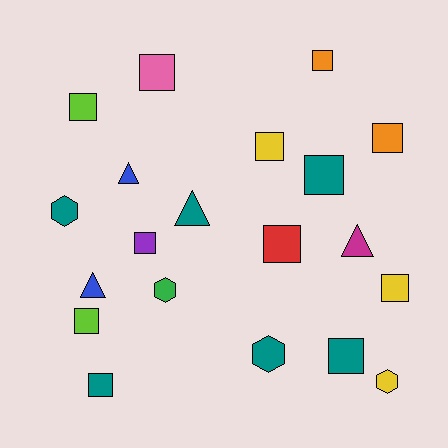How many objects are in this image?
There are 20 objects.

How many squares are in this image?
There are 12 squares.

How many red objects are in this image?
There is 1 red object.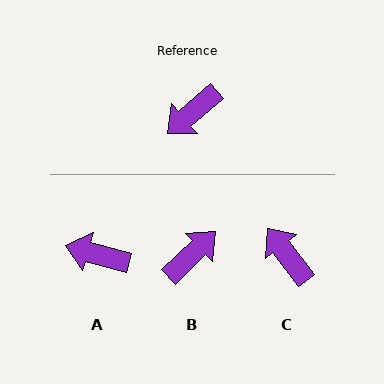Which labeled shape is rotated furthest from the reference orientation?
B, about 177 degrees away.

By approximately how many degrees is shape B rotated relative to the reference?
Approximately 177 degrees clockwise.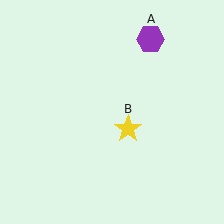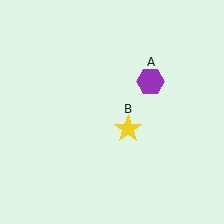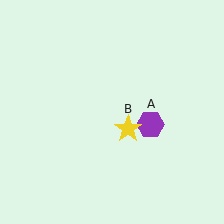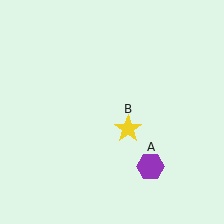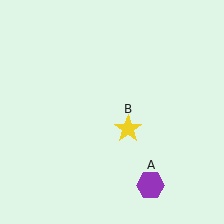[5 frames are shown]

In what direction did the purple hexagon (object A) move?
The purple hexagon (object A) moved down.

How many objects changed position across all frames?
1 object changed position: purple hexagon (object A).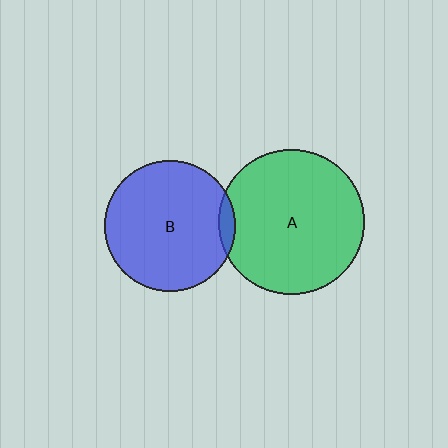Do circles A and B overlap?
Yes.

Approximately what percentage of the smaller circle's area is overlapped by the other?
Approximately 5%.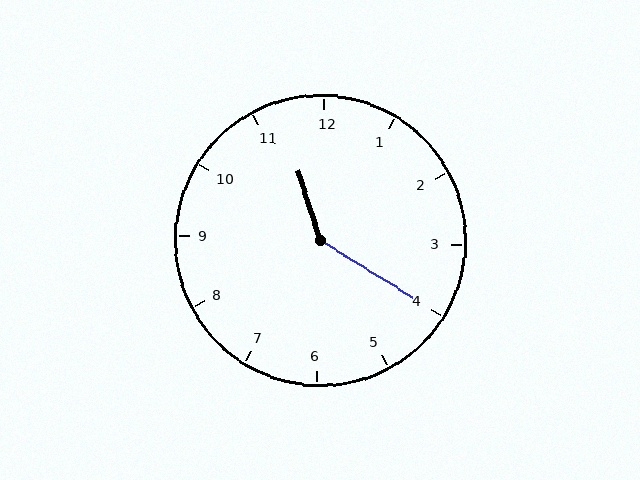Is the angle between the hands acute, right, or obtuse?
It is obtuse.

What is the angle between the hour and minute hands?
Approximately 140 degrees.